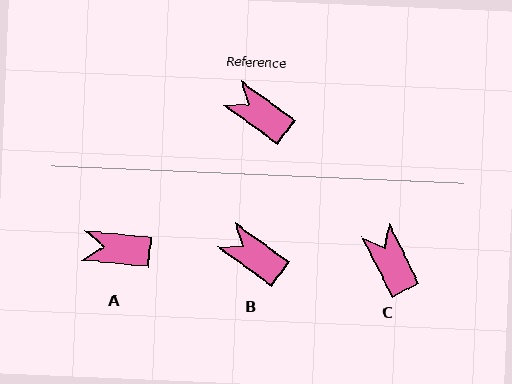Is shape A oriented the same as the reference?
No, it is off by about 30 degrees.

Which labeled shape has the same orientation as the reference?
B.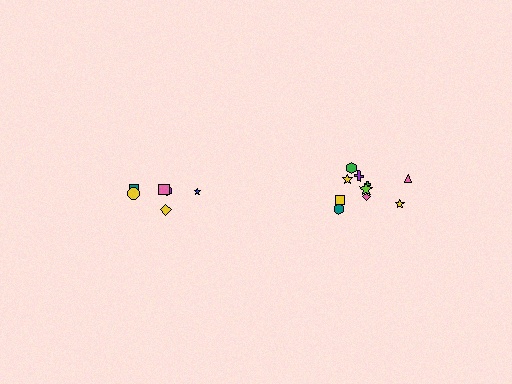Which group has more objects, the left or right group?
The right group.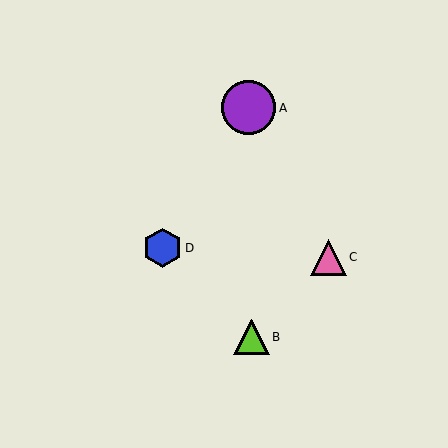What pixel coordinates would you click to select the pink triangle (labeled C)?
Click at (329, 257) to select the pink triangle C.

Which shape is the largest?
The purple circle (labeled A) is the largest.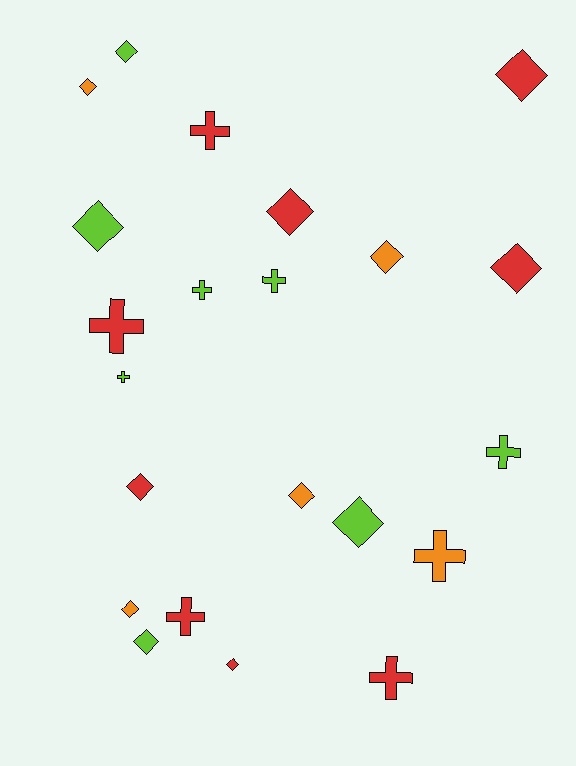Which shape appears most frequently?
Diamond, with 13 objects.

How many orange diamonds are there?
There are 4 orange diamonds.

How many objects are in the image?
There are 22 objects.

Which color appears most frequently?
Red, with 9 objects.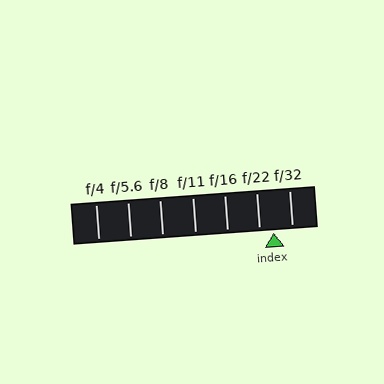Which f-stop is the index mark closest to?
The index mark is closest to f/22.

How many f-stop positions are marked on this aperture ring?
There are 7 f-stop positions marked.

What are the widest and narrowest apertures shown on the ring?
The widest aperture shown is f/4 and the narrowest is f/32.